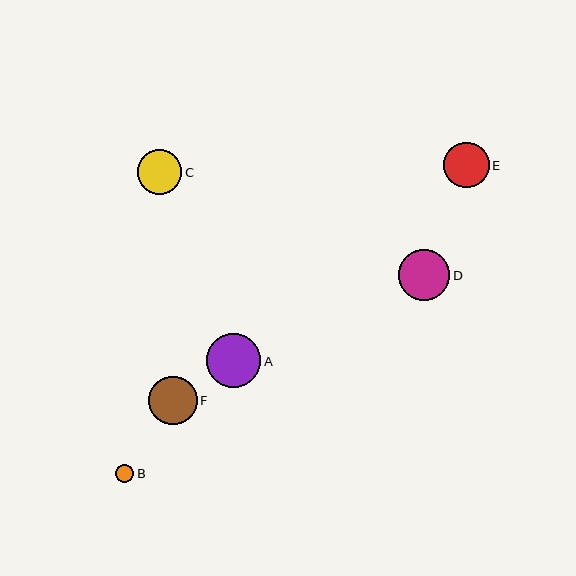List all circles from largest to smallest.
From largest to smallest: A, D, F, E, C, B.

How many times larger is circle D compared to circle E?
Circle D is approximately 1.1 times the size of circle E.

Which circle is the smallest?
Circle B is the smallest with a size of approximately 18 pixels.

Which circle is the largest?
Circle A is the largest with a size of approximately 55 pixels.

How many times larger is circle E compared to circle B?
Circle E is approximately 2.5 times the size of circle B.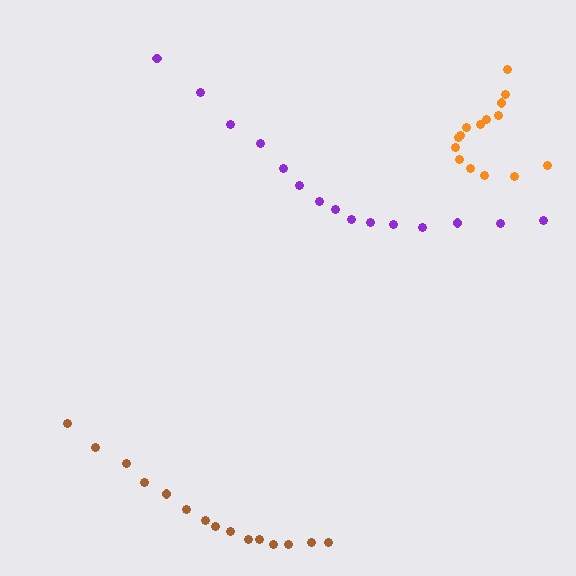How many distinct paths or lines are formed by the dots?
There are 3 distinct paths.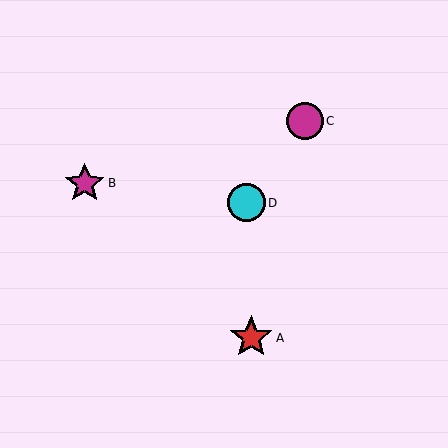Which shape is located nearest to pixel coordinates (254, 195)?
The cyan circle (labeled D) at (247, 203) is nearest to that location.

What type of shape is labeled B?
Shape B is a magenta star.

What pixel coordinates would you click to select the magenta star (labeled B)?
Click at (85, 183) to select the magenta star B.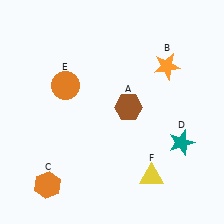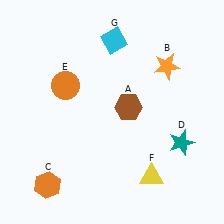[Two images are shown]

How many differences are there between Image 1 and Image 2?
There is 1 difference between the two images.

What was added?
A cyan diamond (G) was added in Image 2.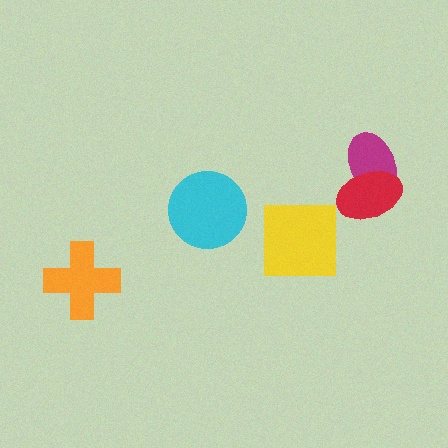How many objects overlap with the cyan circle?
0 objects overlap with the cyan circle.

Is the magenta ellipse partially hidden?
Yes, it is partially covered by another shape.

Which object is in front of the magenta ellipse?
The red ellipse is in front of the magenta ellipse.